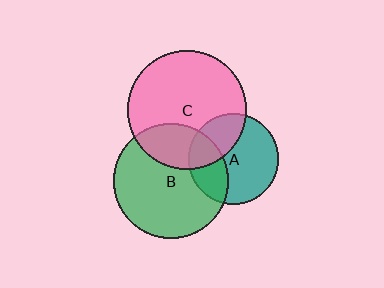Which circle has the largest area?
Circle C (pink).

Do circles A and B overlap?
Yes.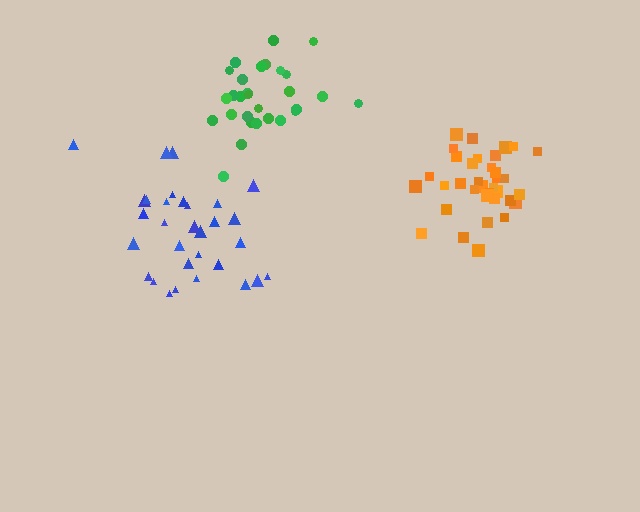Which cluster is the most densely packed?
Green.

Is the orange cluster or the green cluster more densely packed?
Green.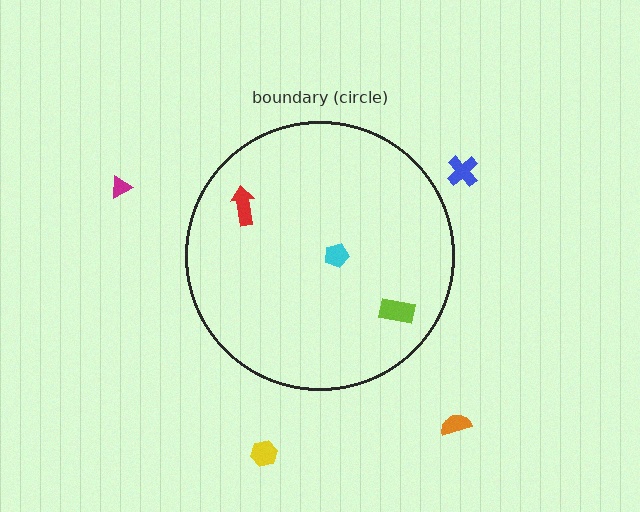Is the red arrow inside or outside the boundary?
Inside.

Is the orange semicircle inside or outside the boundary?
Outside.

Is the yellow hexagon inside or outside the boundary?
Outside.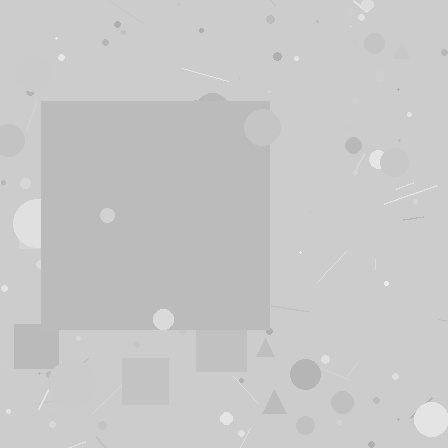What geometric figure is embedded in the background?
A square is embedded in the background.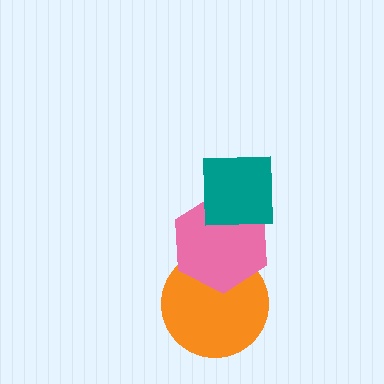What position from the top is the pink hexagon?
The pink hexagon is 2nd from the top.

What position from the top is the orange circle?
The orange circle is 3rd from the top.